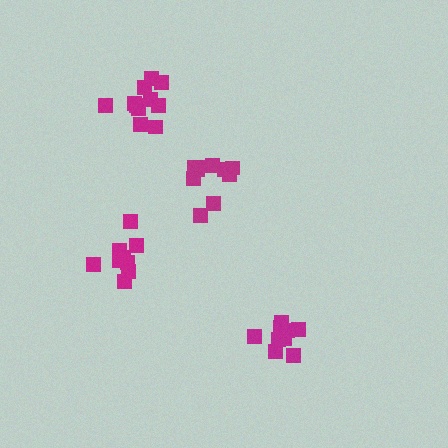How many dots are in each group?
Group 1: 11 dots, Group 2: 9 dots, Group 3: 9 dots, Group 4: 10 dots (39 total).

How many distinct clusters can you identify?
There are 4 distinct clusters.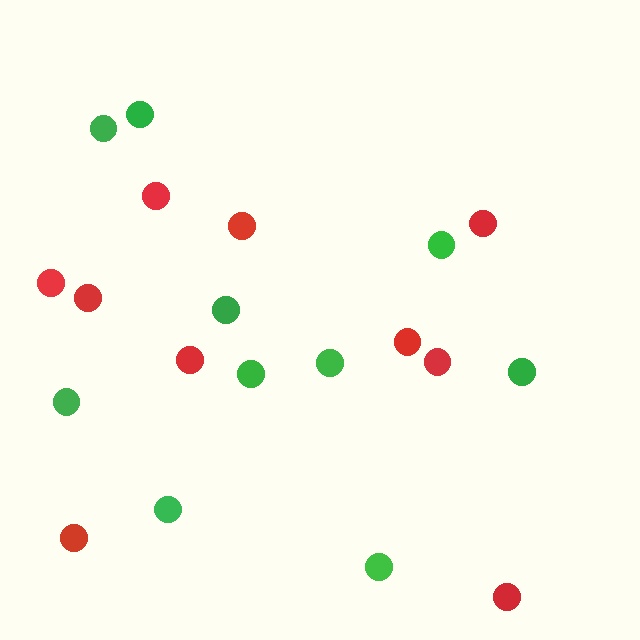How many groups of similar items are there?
There are 2 groups: one group of red circles (10) and one group of green circles (10).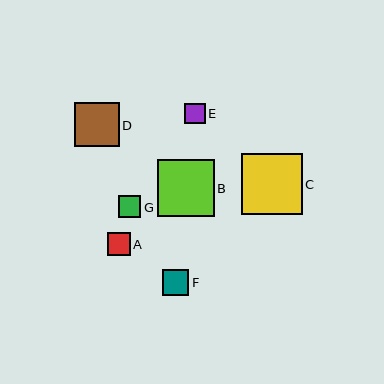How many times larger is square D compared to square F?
Square D is approximately 1.7 times the size of square F.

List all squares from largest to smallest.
From largest to smallest: C, B, D, F, A, G, E.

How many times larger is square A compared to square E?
Square A is approximately 1.1 times the size of square E.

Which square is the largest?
Square C is the largest with a size of approximately 61 pixels.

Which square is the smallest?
Square E is the smallest with a size of approximately 20 pixels.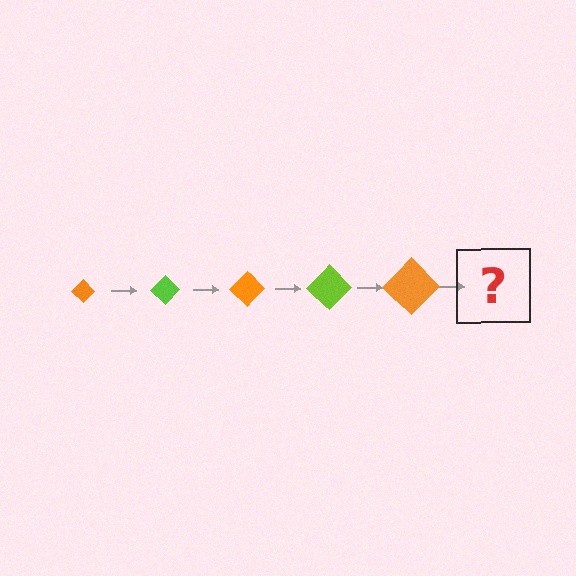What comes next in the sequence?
The next element should be a lime diamond, larger than the previous one.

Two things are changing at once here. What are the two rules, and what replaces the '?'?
The two rules are that the diamond grows larger each step and the color cycles through orange and lime. The '?' should be a lime diamond, larger than the previous one.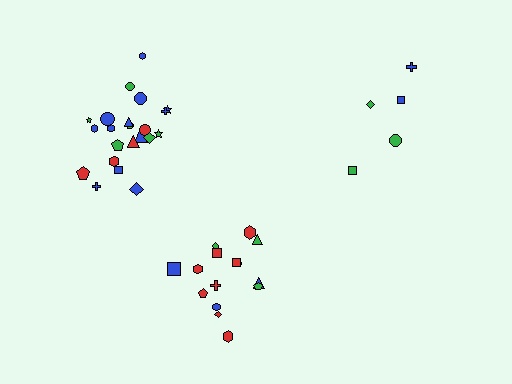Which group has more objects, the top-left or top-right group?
The top-left group.